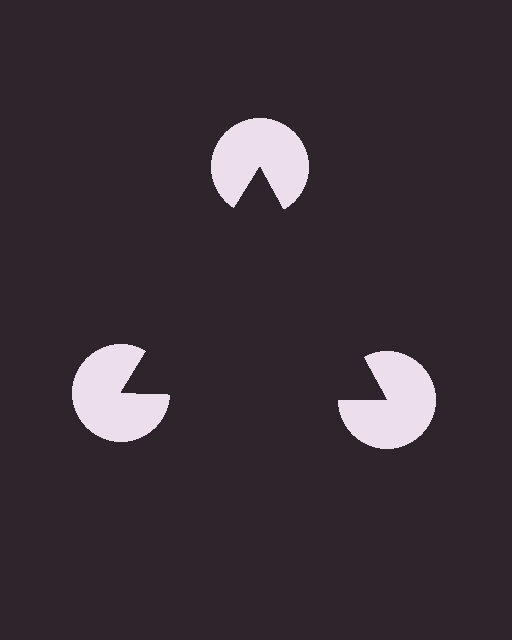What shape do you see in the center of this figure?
An illusory triangle — its edges are inferred from the aligned wedge cuts in the pac-man discs, not physically drawn.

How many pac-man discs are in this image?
There are 3 — one at each vertex of the illusory triangle.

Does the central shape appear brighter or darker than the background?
It typically appears slightly darker than the background, even though no actual brightness change is drawn.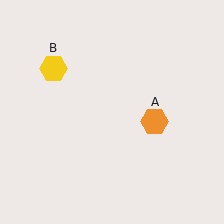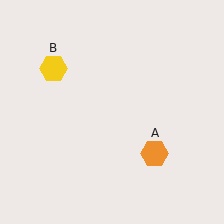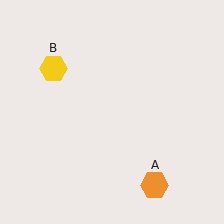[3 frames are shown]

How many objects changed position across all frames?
1 object changed position: orange hexagon (object A).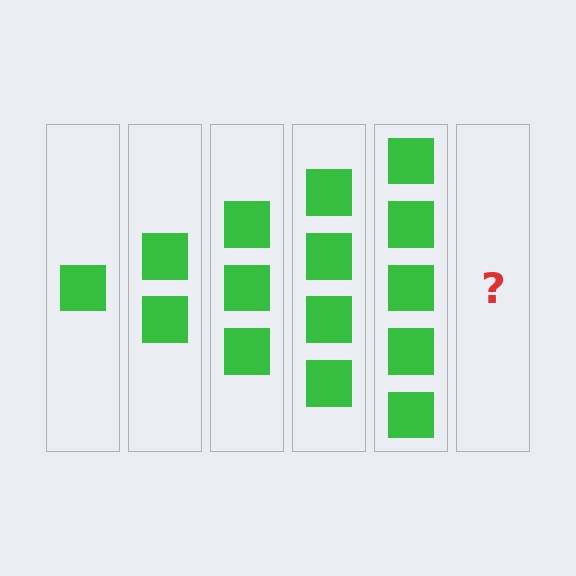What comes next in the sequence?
The next element should be 6 squares.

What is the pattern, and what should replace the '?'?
The pattern is that each step adds one more square. The '?' should be 6 squares.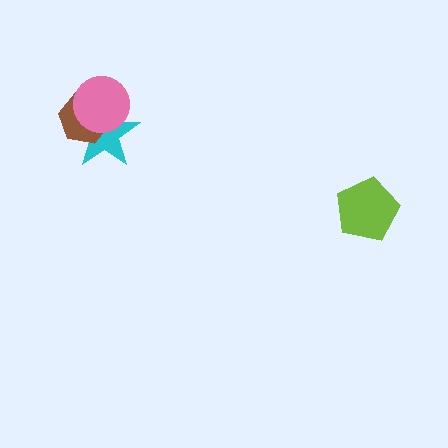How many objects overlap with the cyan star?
2 objects overlap with the cyan star.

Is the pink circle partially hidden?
No, no other shape covers it.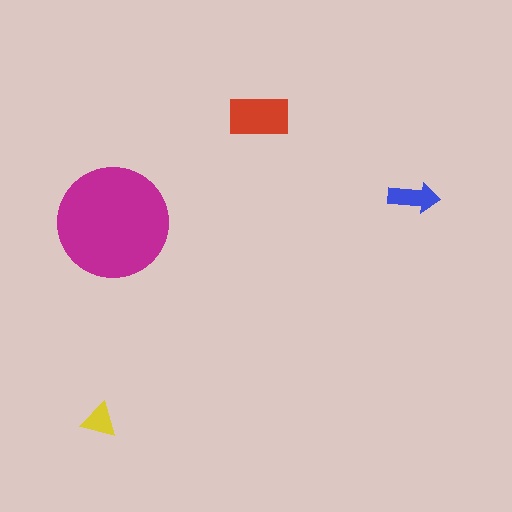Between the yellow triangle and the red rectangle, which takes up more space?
The red rectangle.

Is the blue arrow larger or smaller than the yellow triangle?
Larger.